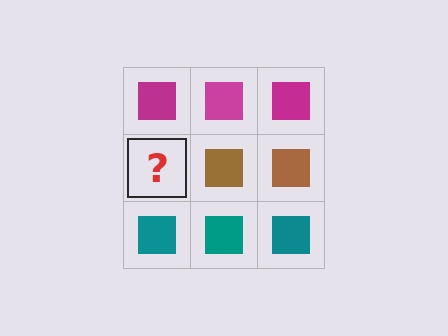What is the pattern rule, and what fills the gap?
The rule is that each row has a consistent color. The gap should be filled with a brown square.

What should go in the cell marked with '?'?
The missing cell should contain a brown square.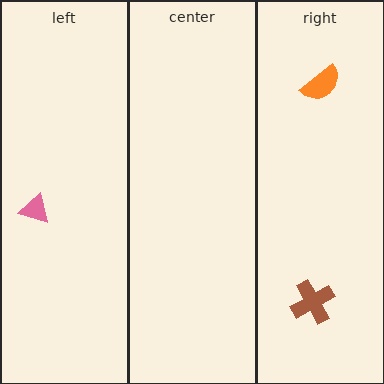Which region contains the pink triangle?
The left region.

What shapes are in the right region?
The brown cross, the orange semicircle.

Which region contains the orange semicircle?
The right region.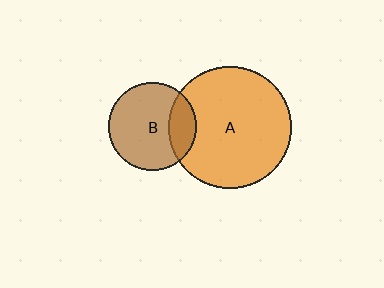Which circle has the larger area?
Circle A (orange).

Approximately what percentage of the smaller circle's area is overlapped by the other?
Approximately 20%.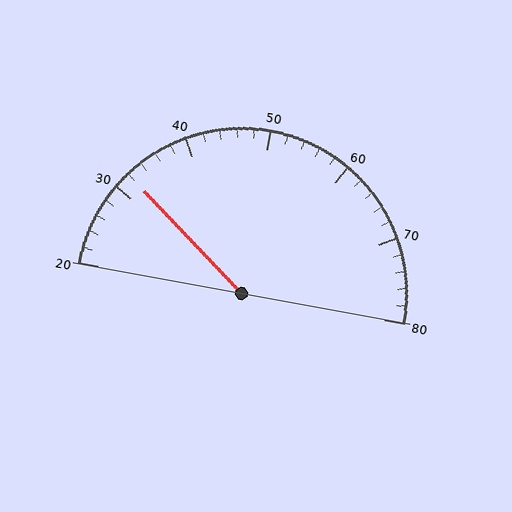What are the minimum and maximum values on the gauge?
The gauge ranges from 20 to 80.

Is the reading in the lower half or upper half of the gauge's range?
The reading is in the lower half of the range (20 to 80).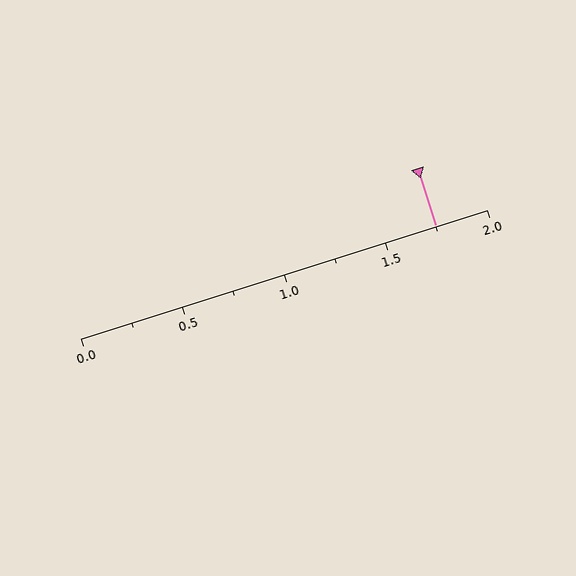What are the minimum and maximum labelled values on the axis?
The axis runs from 0.0 to 2.0.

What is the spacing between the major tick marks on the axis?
The major ticks are spaced 0.5 apart.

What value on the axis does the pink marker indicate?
The marker indicates approximately 1.75.